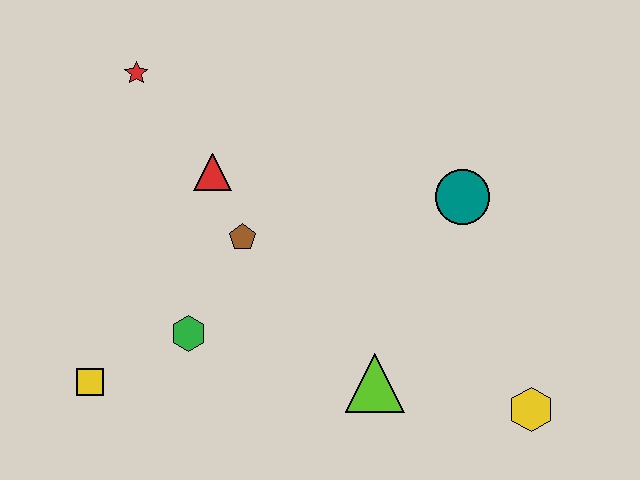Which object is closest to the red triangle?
The brown pentagon is closest to the red triangle.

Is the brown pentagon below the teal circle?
Yes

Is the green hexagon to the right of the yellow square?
Yes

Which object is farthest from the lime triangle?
The red star is farthest from the lime triangle.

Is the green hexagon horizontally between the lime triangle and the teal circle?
No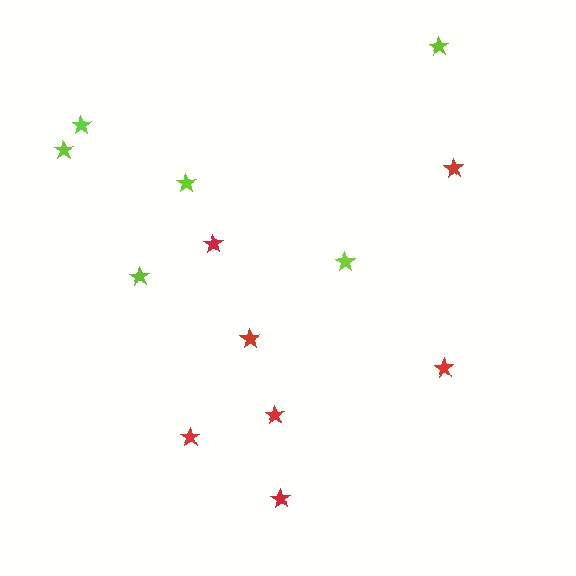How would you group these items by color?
There are 2 groups: one group of lime stars (6) and one group of red stars (7).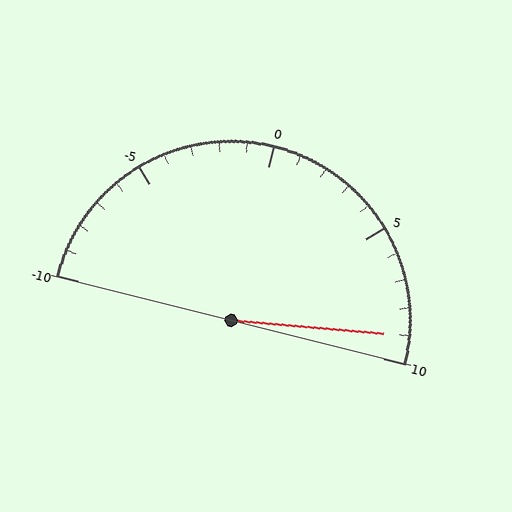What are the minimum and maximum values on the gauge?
The gauge ranges from -10 to 10.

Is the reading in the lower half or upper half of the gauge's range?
The reading is in the upper half of the range (-10 to 10).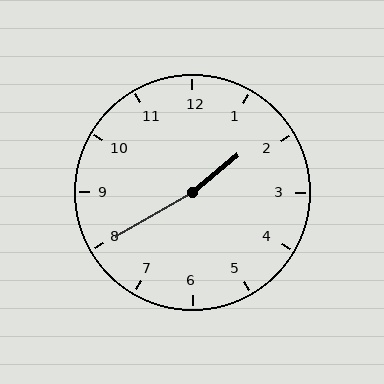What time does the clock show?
1:40.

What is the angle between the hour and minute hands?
Approximately 170 degrees.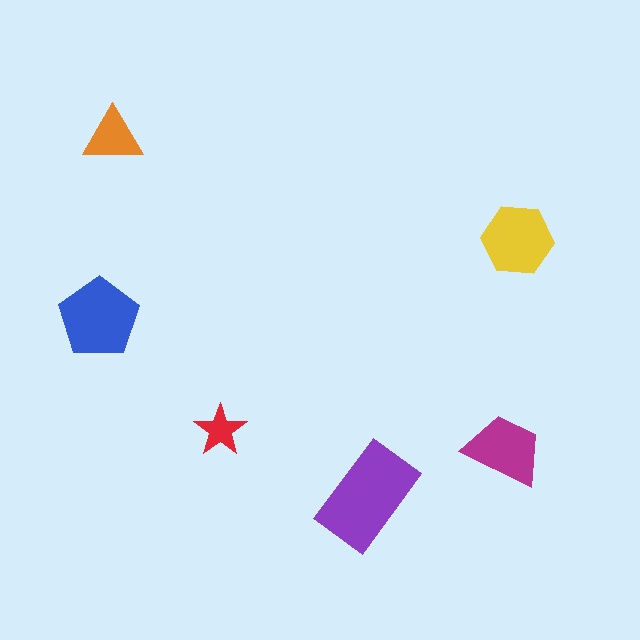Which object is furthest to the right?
The yellow hexagon is rightmost.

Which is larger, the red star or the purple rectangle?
The purple rectangle.